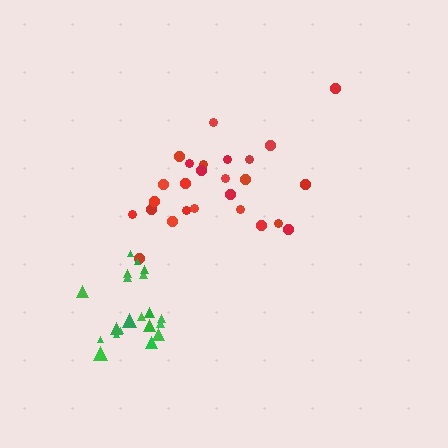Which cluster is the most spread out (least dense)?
Red.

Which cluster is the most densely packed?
Green.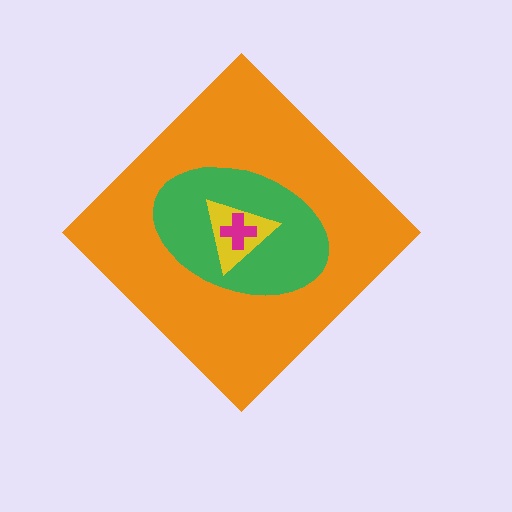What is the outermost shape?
The orange diamond.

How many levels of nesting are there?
4.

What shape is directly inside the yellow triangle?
The magenta cross.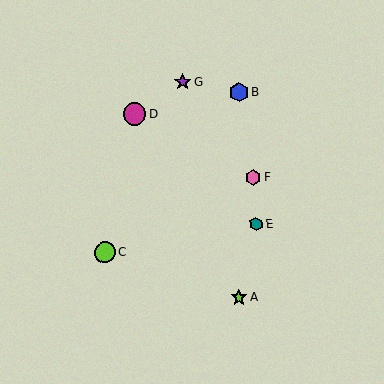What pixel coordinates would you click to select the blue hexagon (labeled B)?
Click at (239, 92) to select the blue hexagon B.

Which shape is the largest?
The magenta circle (labeled D) is the largest.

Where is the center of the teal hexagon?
The center of the teal hexagon is at (256, 224).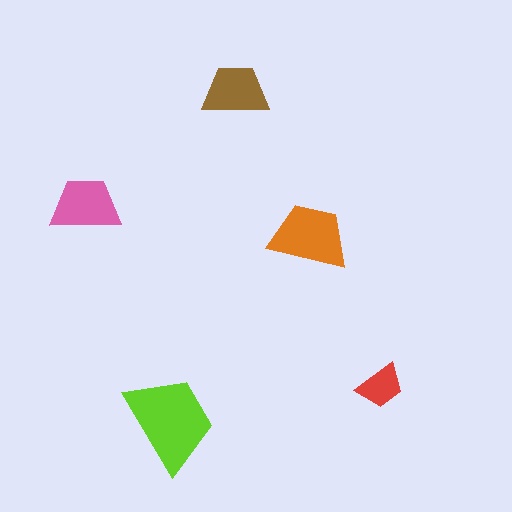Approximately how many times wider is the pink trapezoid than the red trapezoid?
About 1.5 times wider.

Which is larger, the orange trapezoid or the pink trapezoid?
The orange one.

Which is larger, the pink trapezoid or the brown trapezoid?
The pink one.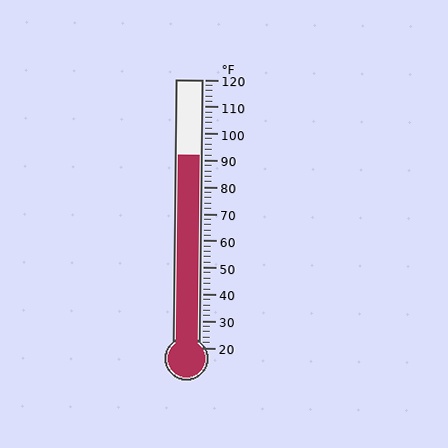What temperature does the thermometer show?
The thermometer shows approximately 92°F.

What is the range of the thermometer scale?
The thermometer scale ranges from 20°F to 120°F.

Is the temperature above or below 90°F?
The temperature is above 90°F.